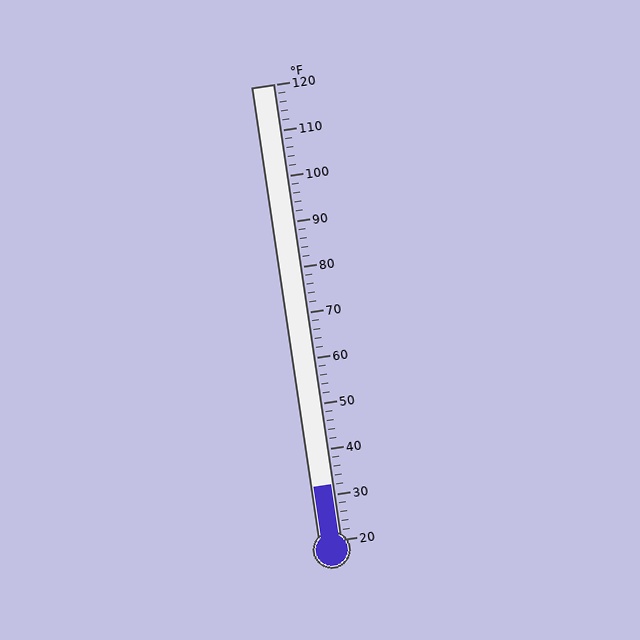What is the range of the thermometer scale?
The thermometer scale ranges from 20°F to 120°F.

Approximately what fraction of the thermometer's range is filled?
The thermometer is filled to approximately 10% of its range.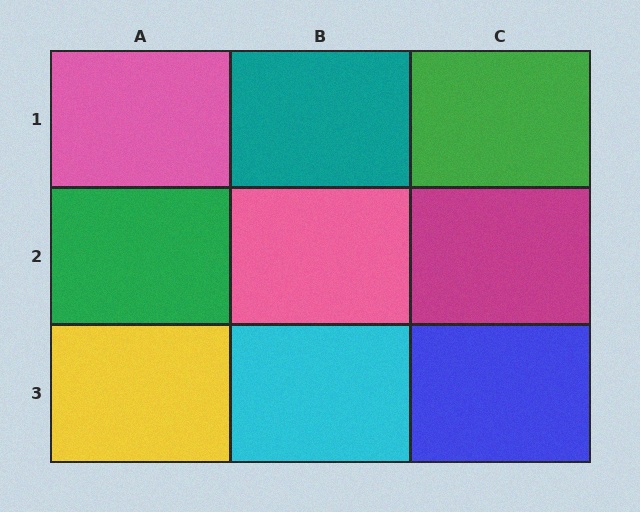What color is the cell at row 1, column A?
Pink.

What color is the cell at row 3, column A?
Yellow.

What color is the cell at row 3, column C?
Blue.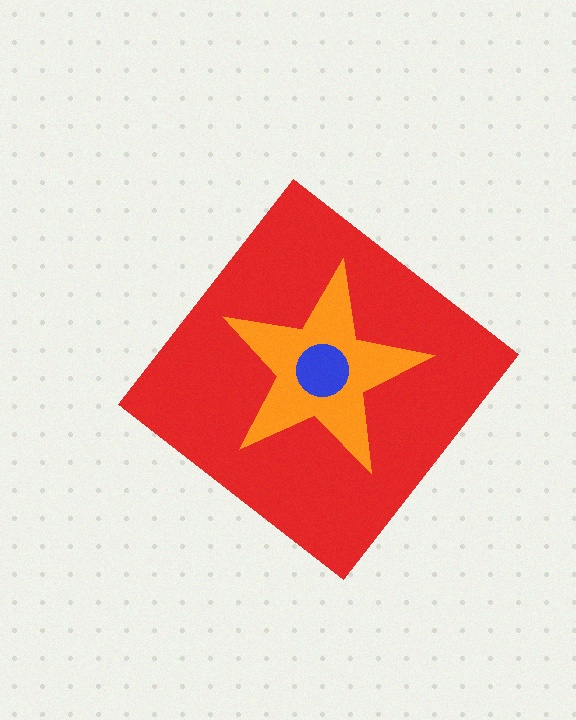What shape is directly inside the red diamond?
The orange star.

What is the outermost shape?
The red diamond.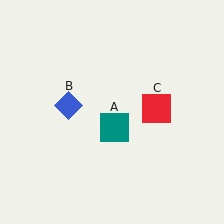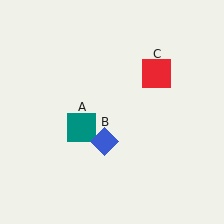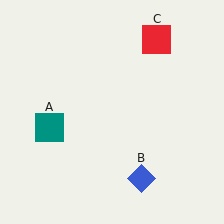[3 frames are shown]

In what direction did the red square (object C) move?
The red square (object C) moved up.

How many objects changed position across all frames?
3 objects changed position: teal square (object A), blue diamond (object B), red square (object C).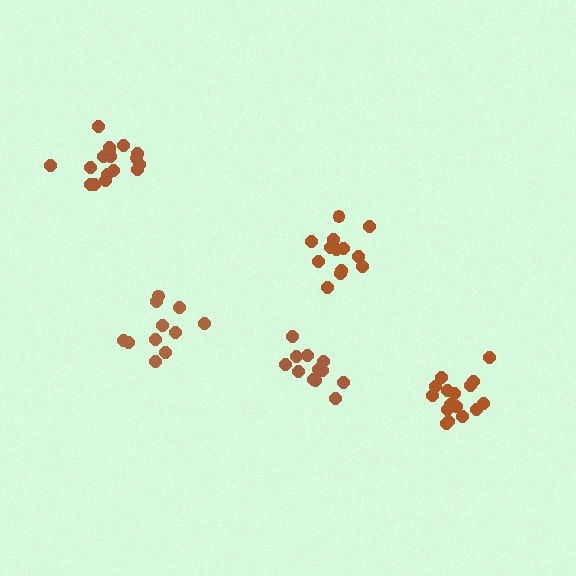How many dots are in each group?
Group 1: 17 dots, Group 2: 12 dots, Group 3: 16 dots, Group 4: 14 dots, Group 5: 11 dots (70 total).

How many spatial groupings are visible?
There are 5 spatial groupings.